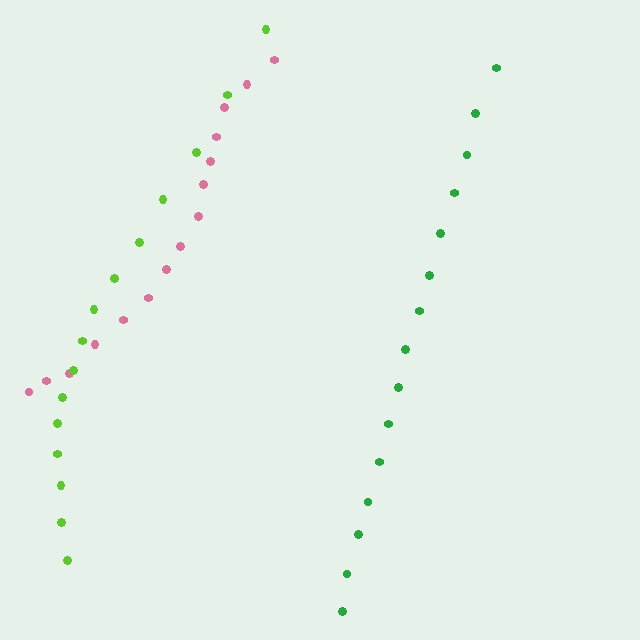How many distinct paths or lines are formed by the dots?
There are 3 distinct paths.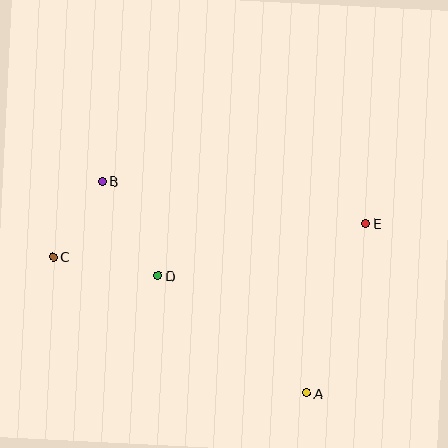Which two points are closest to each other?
Points B and C are closest to each other.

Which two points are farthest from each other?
Points C and E are farthest from each other.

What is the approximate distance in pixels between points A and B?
The distance between A and B is approximately 294 pixels.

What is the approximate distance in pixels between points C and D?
The distance between C and D is approximately 107 pixels.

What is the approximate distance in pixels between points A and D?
The distance between A and D is approximately 189 pixels.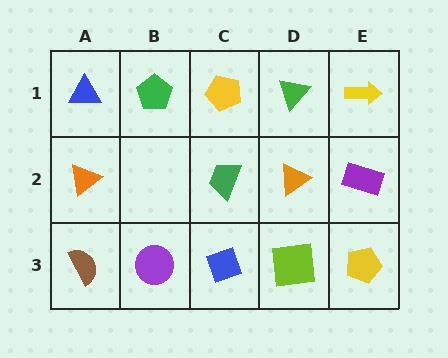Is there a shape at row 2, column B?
No, that cell is empty.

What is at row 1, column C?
A yellow pentagon.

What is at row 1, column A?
A blue triangle.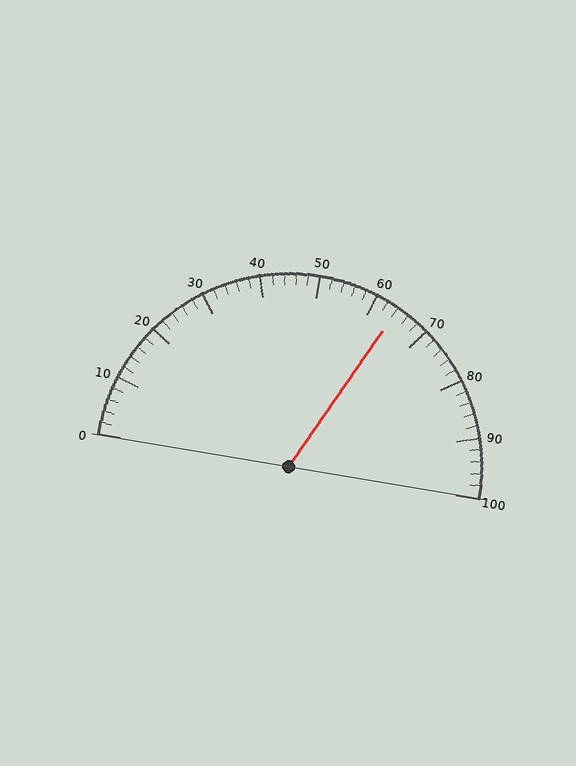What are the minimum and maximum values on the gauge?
The gauge ranges from 0 to 100.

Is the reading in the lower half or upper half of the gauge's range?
The reading is in the upper half of the range (0 to 100).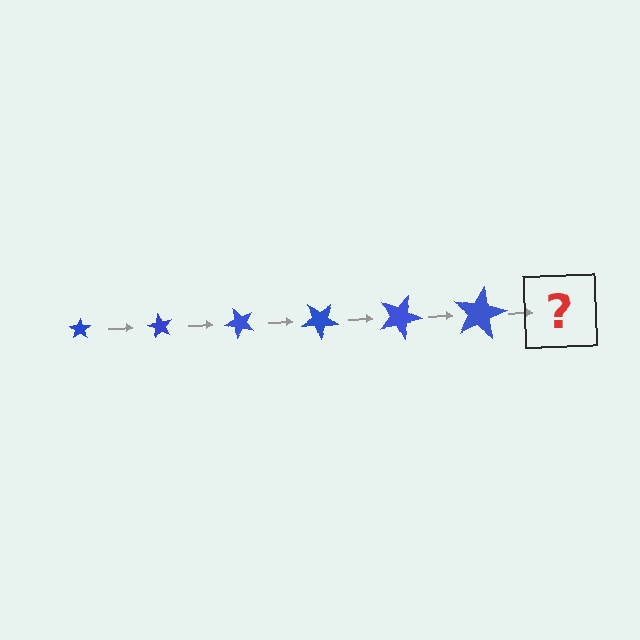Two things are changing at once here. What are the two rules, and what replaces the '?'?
The two rules are that the star grows larger each step and it rotates 60 degrees each step. The '?' should be a star, larger than the previous one and rotated 360 degrees from the start.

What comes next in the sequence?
The next element should be a star, larger than the previous one and rotated 360 degrees from the start.